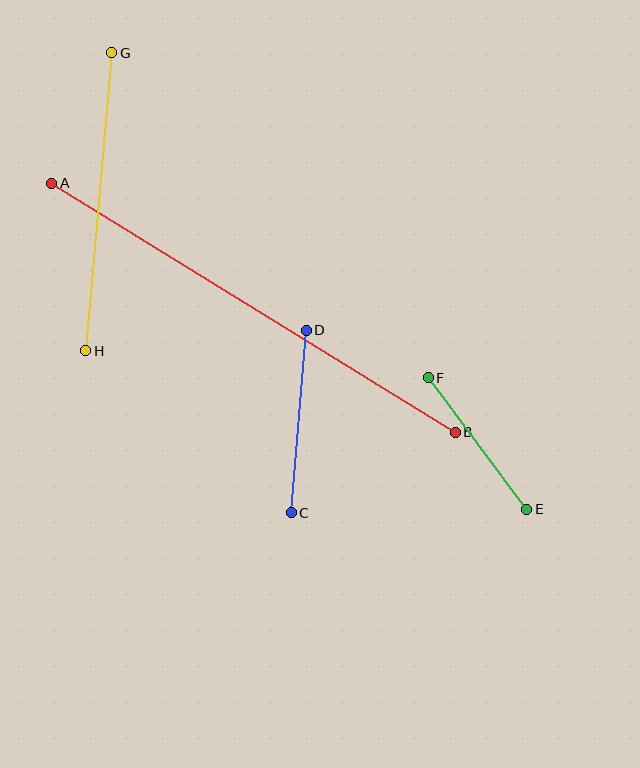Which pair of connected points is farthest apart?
Points A and B are farthest apart.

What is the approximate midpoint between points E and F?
The midpoint is at approximately (477, 444) pixels.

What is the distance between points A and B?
The distance is approximately 474 pixels.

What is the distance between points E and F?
The distance is approximately 164 pixels.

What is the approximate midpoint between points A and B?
The midpoint is at approximately (254, 308) pixels.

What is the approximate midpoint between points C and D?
The midpoint is at approximately (299, 422) pixels.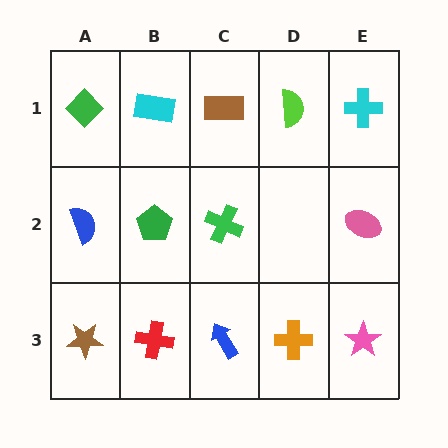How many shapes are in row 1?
5 shapes.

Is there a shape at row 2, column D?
No, that cell is empty.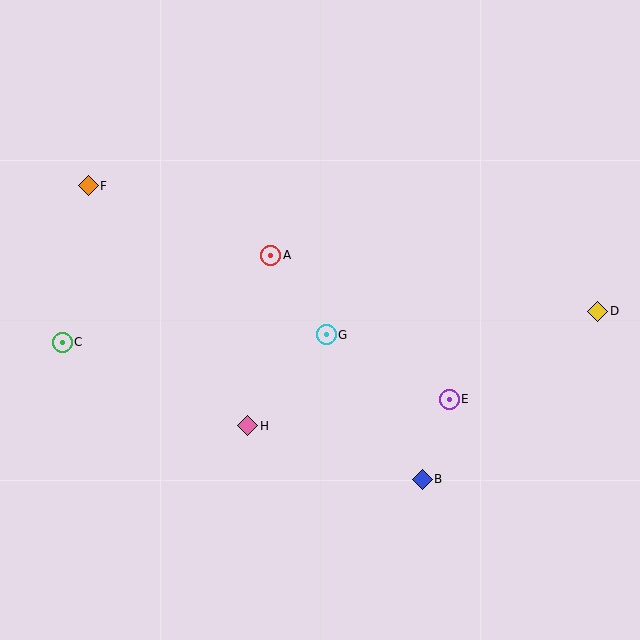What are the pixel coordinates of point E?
Point E is at (449, 399).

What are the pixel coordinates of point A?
Point A is at (271, 255).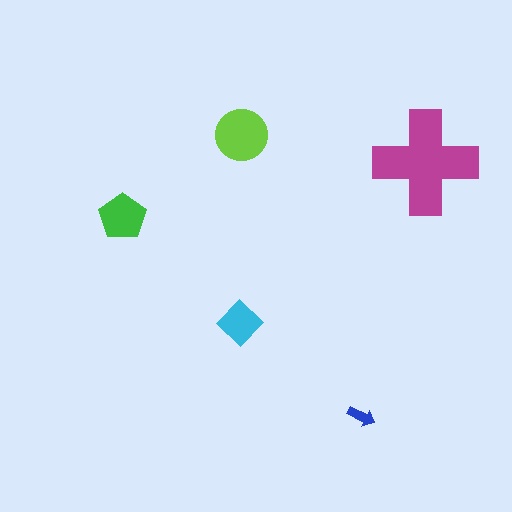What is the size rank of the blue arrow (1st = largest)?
5th.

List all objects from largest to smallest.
The magenta cross, the lime circle, the green pentagon, the cyan diamond, the blue arrow.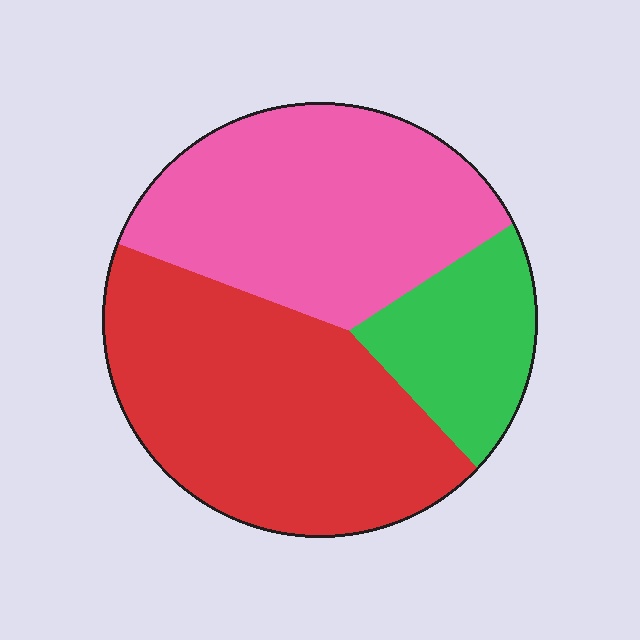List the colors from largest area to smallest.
From largest to smallest: red, pink, green.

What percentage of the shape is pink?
Pink takes up between a third and a half of the shape.